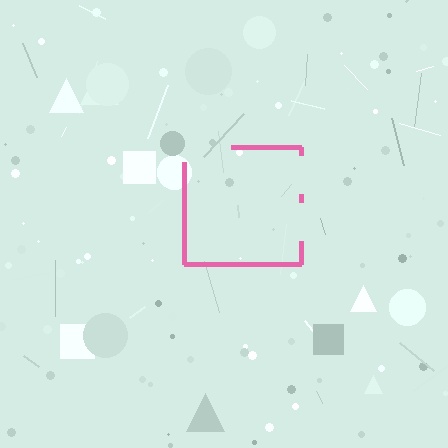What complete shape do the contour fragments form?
The contour fragments form a square.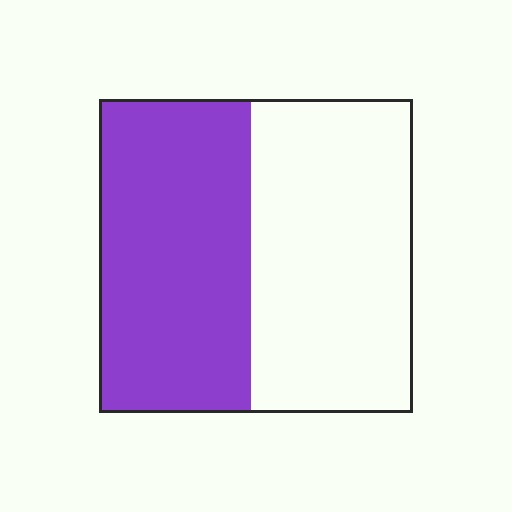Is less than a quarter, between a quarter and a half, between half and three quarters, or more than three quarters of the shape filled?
Between a quarter and a half.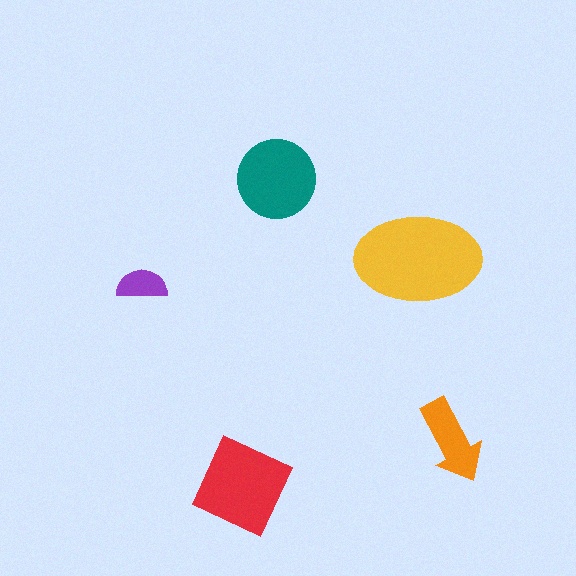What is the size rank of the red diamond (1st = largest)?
2nd.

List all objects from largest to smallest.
The yellow ellipse, the red diamond, the teal circle, the orange arrow, the purple semicircle.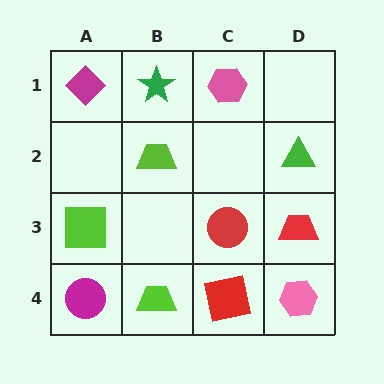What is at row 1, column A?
A magenta diamond.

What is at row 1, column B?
A green star.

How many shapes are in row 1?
3 shapes.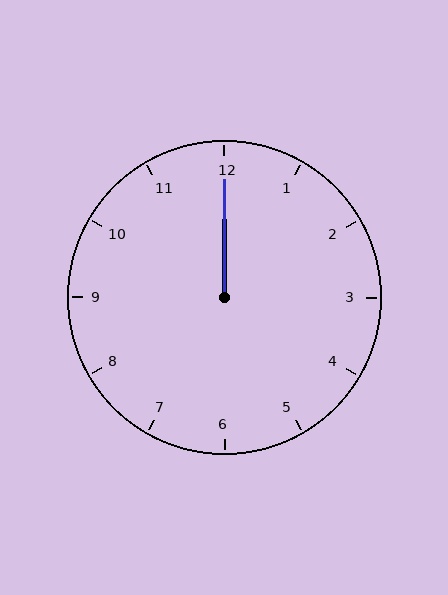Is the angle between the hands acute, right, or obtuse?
It is acute.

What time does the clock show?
12:00.